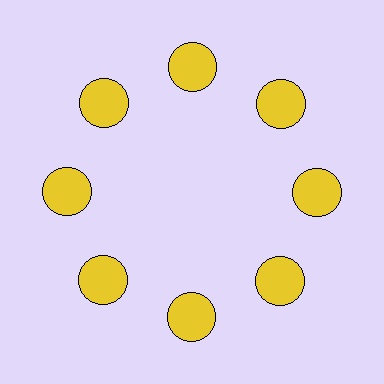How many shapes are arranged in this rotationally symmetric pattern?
There are 8 shapes, arranged in 8 groups of 1.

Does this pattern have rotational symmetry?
Yes, this pattern has 8-fold rotational symmetry. It looks the same after rotating 45 degrees around the center.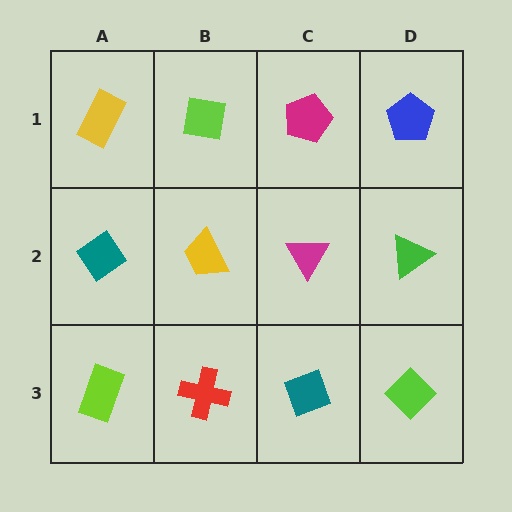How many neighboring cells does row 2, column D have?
3.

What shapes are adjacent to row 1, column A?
A teal diamond (row 2, column A), a lime square (row 1, column B).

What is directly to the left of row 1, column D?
A magenta pentagon.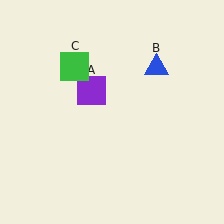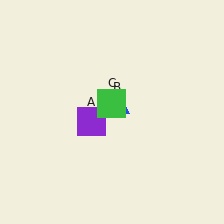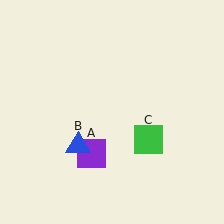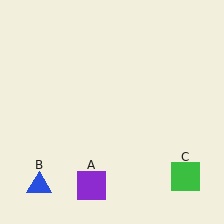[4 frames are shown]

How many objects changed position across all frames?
3 objects changed position: purple square (object A), blue triangle (object B), green square (object C).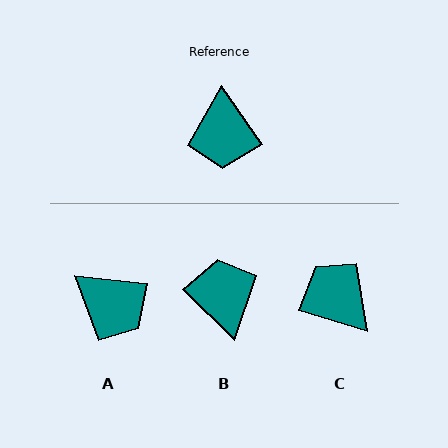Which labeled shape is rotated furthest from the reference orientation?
B, about 170 degrees away.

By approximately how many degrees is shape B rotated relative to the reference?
Approximately 170 degrees clockwise.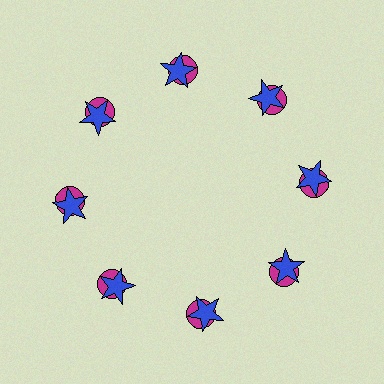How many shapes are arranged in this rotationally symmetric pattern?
There are 16 shapes, arranged in 8 groups of 2.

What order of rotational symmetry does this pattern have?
This pattern has 8-fold rotational symmetry.